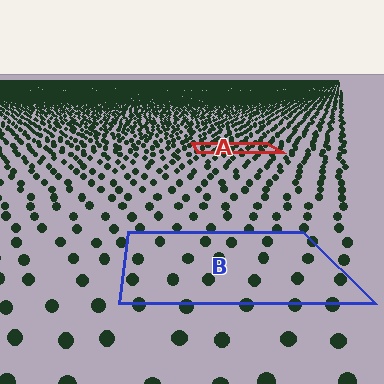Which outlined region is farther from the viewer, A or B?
Region A is farther from the viewer — the texture elements inside it appear smaller and more densely packed.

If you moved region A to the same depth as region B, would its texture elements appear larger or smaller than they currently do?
They would appear larger. At a closer depth, the same texture elements are projected at a bigger on-screen size.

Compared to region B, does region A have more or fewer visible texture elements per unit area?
Region A has more texture elements per unit area — they are packed more densely because it is farther away.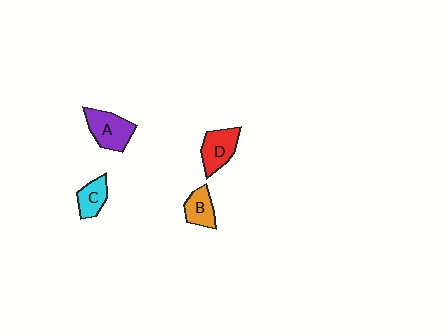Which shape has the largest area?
Shape A (purple).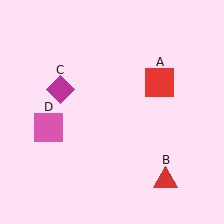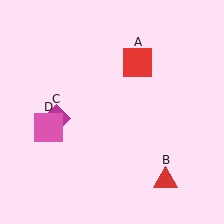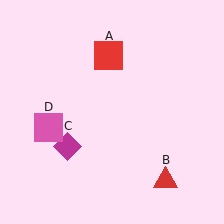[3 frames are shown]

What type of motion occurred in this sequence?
The red square (object A), magenta diamond (object C) rotated counterclockwise around the center of the scene.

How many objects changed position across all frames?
2 objects changed position: red square (object A), magenta diamond (object C).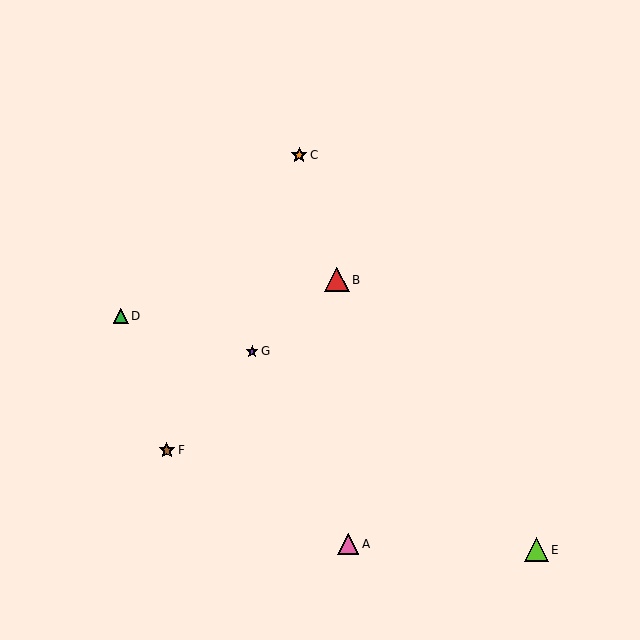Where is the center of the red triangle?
The center of the red triangle is at (337, 280).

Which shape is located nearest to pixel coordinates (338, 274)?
The red triangle (labeled B) at (337, 280) is nearest to that location.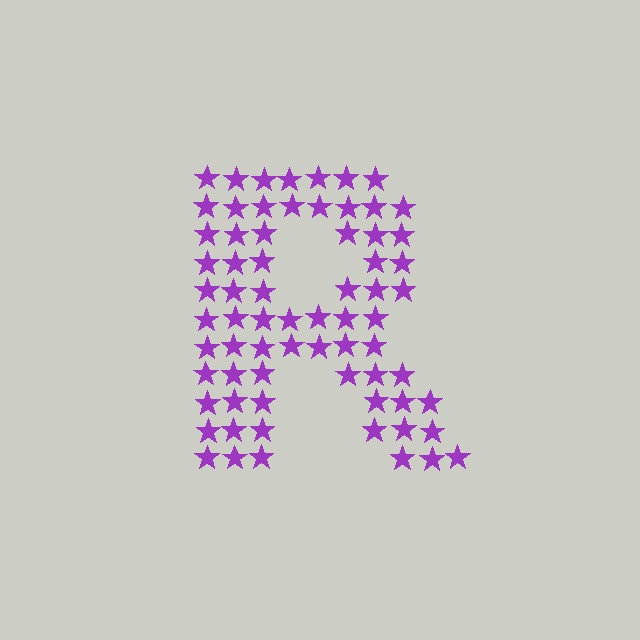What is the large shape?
The large shape is the letter R.